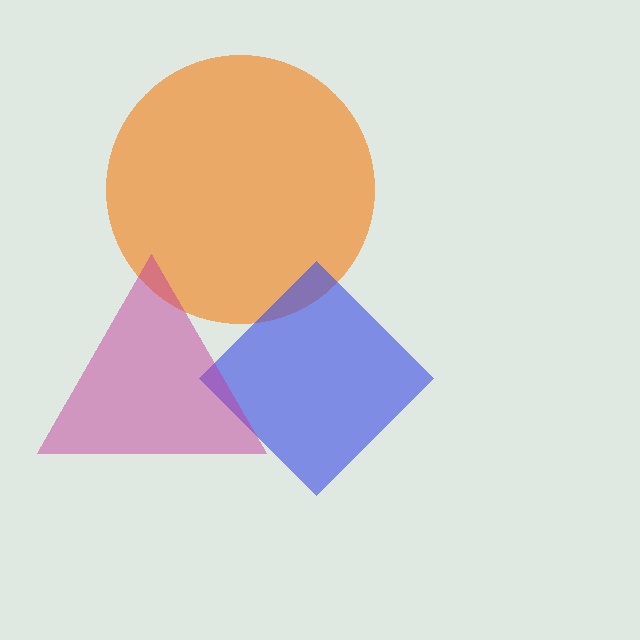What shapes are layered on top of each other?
The layered shapes are: an orange circle, a blue diamond, a magenta triangle.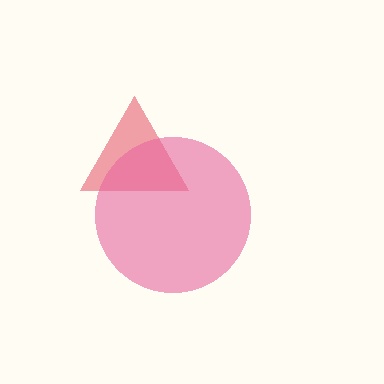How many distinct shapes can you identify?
There are 2 distinct shapes: a red triangle, a pink circle.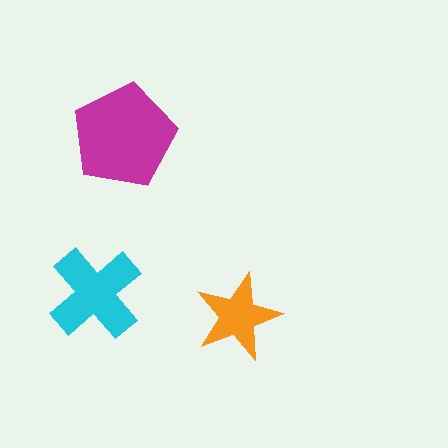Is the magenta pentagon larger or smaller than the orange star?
Larger.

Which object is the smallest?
The orange star.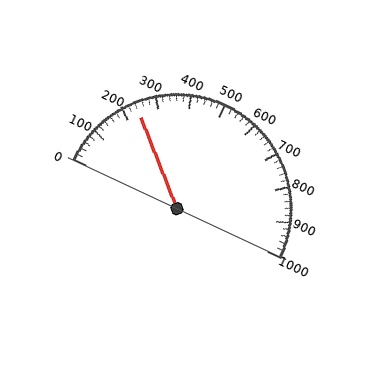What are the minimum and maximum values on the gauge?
The gauge ranges from 0 to 1000.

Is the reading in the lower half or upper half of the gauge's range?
The reading is in the lower half of the range (0 to 1000).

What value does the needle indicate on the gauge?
The needle indicates approximately 240.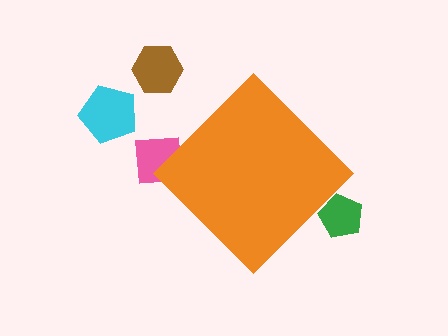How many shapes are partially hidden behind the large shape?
2 shapes are partially hidden.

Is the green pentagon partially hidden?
Yes, the green pentagon is partially hidden behind the orange diamond.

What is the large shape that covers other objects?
An orange diamond.